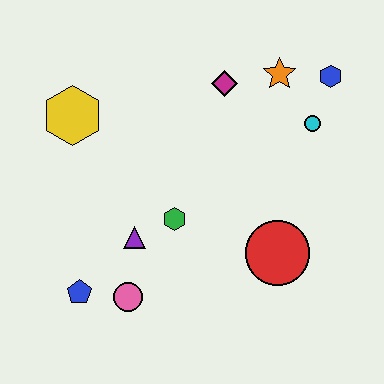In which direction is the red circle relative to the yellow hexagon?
The red circle is to the right of the yellow hexagon.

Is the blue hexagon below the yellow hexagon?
No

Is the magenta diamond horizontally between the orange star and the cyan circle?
No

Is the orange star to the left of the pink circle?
No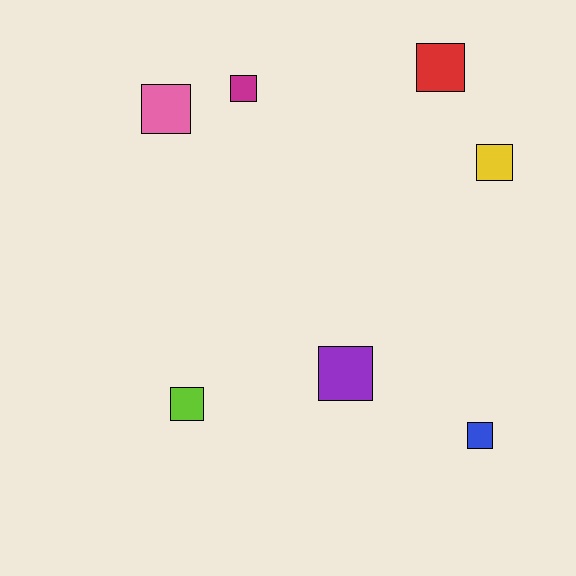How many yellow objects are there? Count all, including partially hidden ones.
There is 1 yellow object.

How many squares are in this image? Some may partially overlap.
There are 7 squares.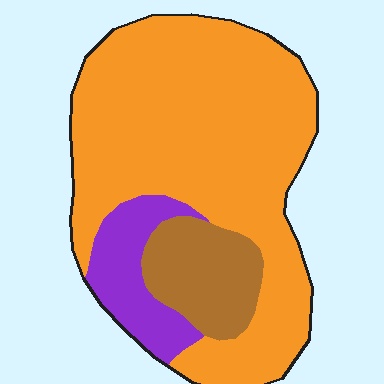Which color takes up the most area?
Orange, at roughly 75%.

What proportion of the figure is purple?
Purple covers roughly 15% of the figure.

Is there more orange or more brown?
Orange.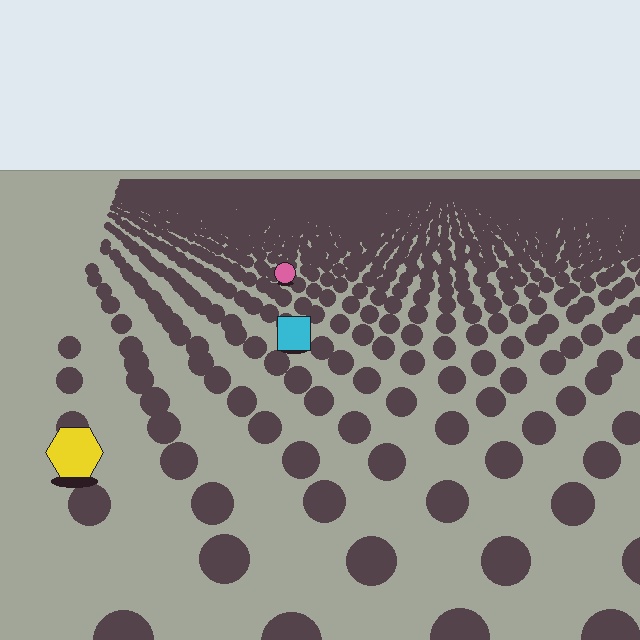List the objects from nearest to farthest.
From nearest to farthest: the yellow hexagon, the cyan square, the pink circle.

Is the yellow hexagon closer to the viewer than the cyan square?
Yes. The yellow hexagon is closer — you can tell from the texture gradient: the ground texture is coarser near it.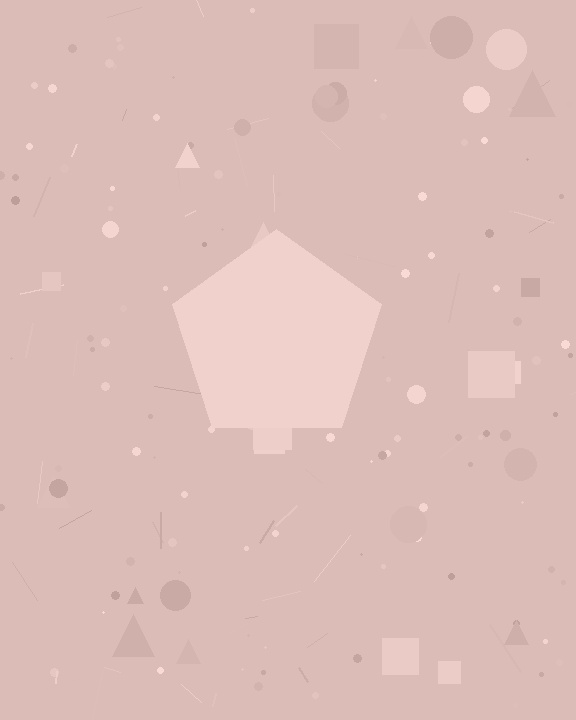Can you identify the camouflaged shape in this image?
The camouflaged shape is a pentagon.